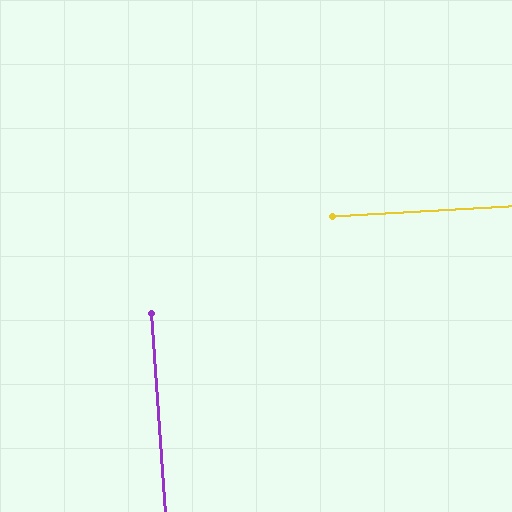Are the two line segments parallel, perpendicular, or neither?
Perpendicular — they meet at approximately 89°.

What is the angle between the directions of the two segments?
Approximately 89 degrees.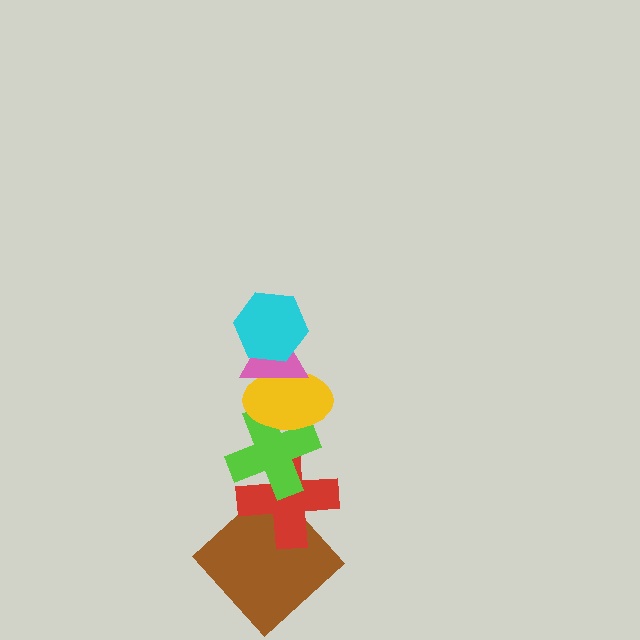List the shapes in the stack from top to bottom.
From top to bottom: the cyan hexagon, the pink triangle, the yellow ellipse, the lime cross, the red cross, the brown diamond.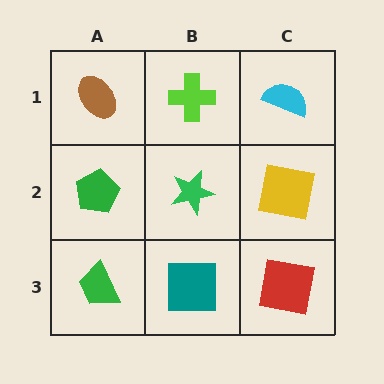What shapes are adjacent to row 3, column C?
A yellow square (row 2, column C), a teal square (row 3, column B).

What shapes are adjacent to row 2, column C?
A cyan semicircle (row 1, column C), a red square (row 3, column C), a green star (row 2, column B).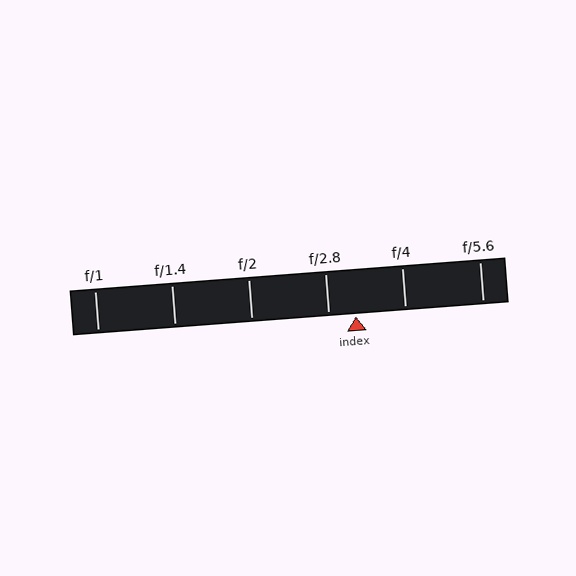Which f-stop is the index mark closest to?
The index mark is closest to f/2.8.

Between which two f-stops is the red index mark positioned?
The index mark is between f/2.8 and f/4.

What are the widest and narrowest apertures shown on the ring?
The widest aperture shown is f/1 and the narrowest is f/5.6.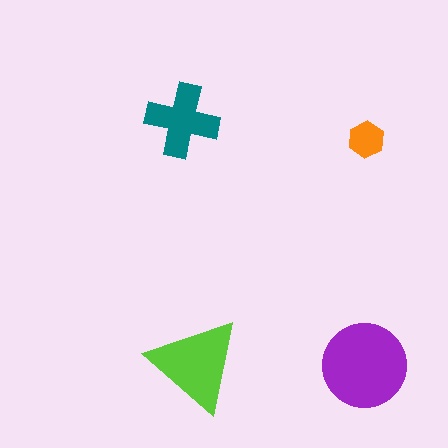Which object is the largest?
The purple circle.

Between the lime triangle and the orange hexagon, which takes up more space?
The lime triangle.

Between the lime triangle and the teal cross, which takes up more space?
The lime triangle.